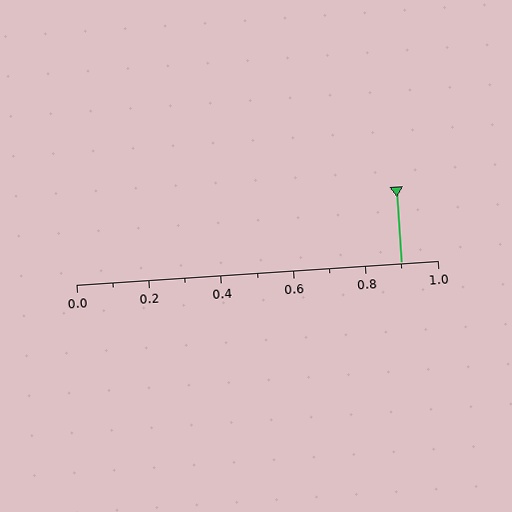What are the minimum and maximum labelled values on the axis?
The axis runs from 0.0 to 1.0.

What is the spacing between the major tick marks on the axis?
The major ticks are spaced 0.2 apart.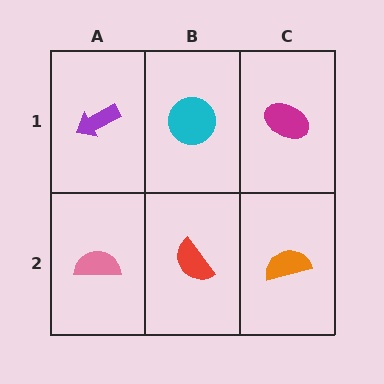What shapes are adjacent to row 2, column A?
A purple arrow (row 1, column A), a red semicircle (row 2, column B).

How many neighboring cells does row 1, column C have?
2.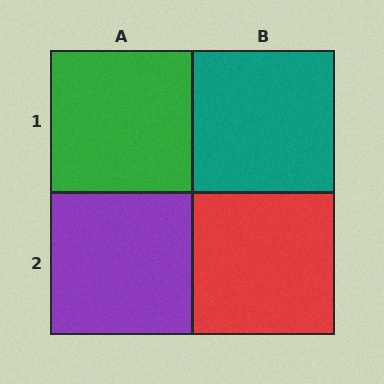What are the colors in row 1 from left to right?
Green, teal.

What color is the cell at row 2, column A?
Purple.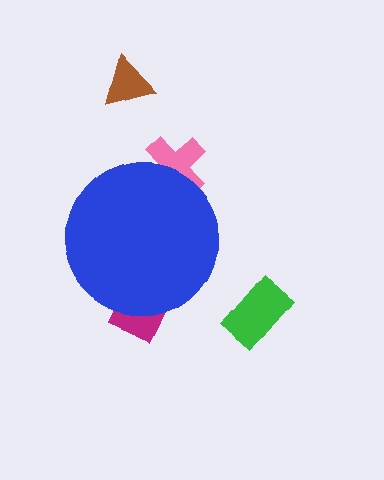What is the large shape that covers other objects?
A blue circle.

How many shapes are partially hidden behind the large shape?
2 shapes are partially hidden.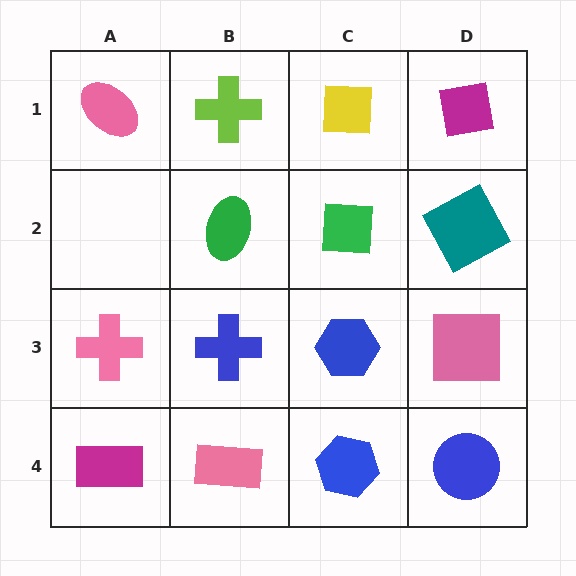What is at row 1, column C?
A yellow square.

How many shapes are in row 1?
4 shapes.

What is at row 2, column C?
A green square.